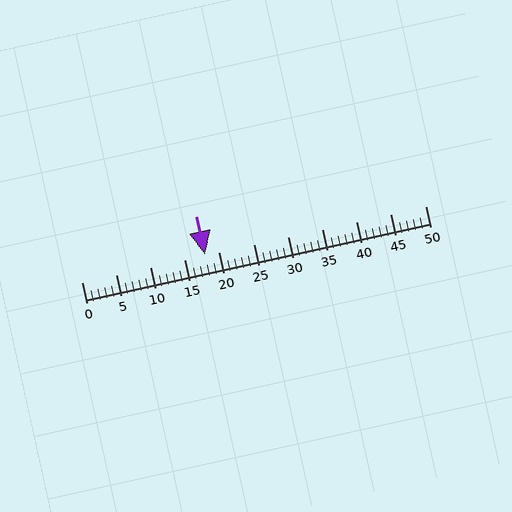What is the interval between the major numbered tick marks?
The major tick marks are spaced 5 units apart.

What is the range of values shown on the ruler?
The ruler shows values from 0 to 50.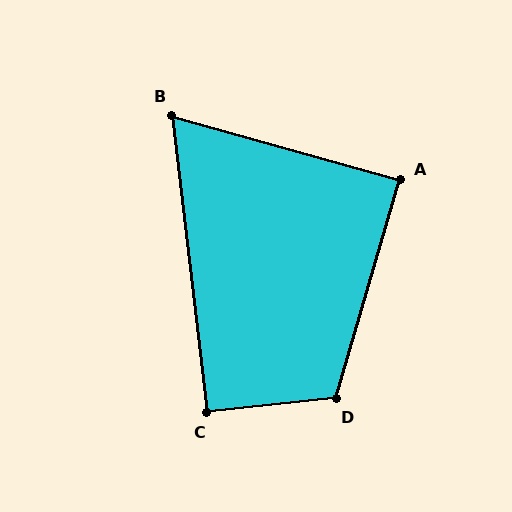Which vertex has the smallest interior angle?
B, at approximately 68 degrees.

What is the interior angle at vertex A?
Approximately 89 degrees (approximately right).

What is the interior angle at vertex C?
Approximately 91 degrees (approximately right).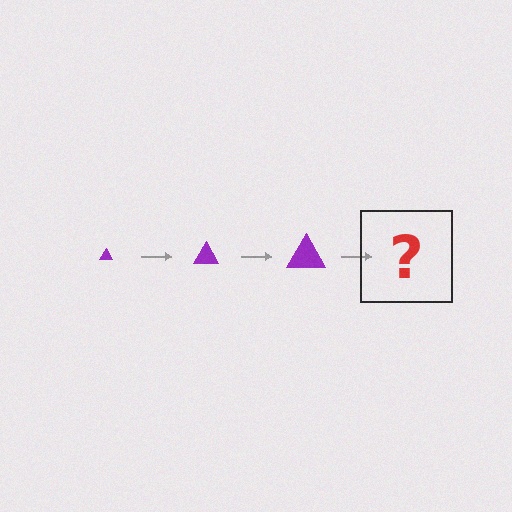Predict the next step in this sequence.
The next step is a purple triangle, larger than the previous one.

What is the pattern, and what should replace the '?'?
The pattern is that the triangle gets progressively larger each step. The '?' should be a purple triangle, larger than the previous one.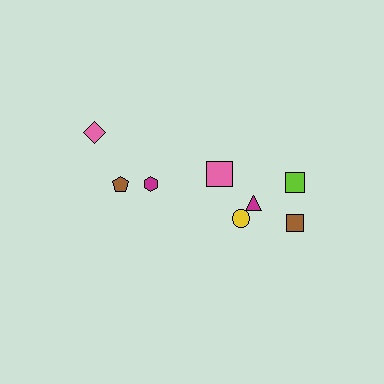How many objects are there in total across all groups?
There are 8 objects.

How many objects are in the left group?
There are 3 objects.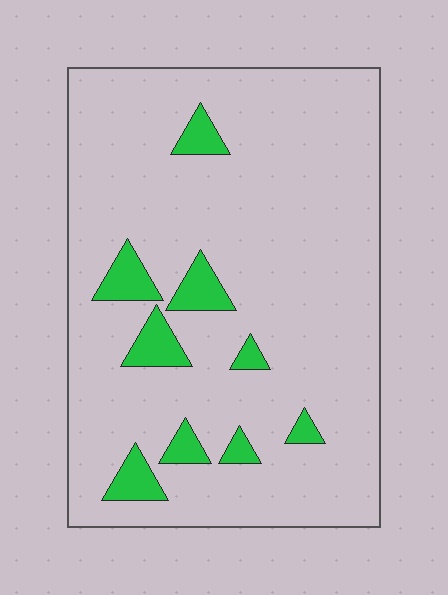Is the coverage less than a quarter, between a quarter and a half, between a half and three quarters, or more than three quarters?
Less than a quarter.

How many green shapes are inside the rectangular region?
9.